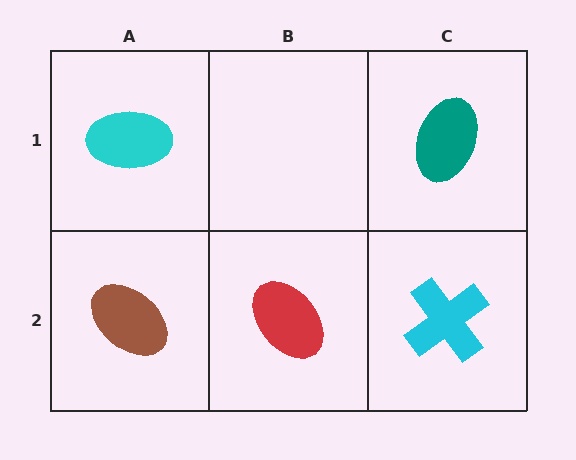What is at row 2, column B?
A red ellipse.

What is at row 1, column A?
A cyan ellipse.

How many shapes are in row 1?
2 shapes.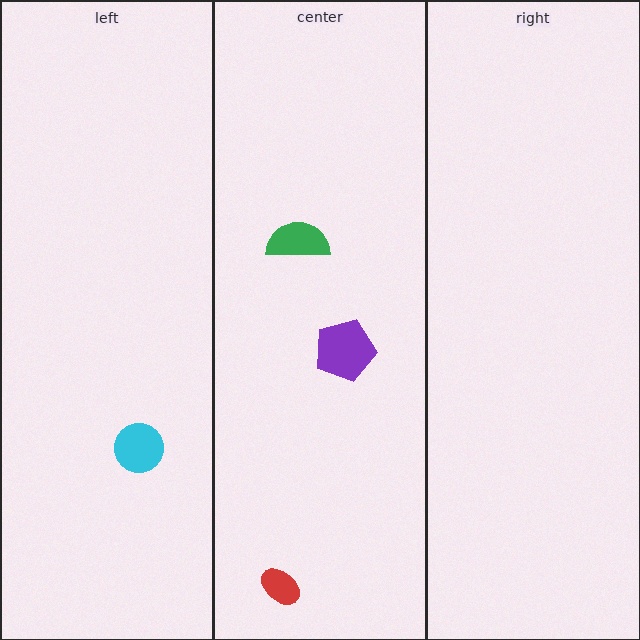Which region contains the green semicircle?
The center region.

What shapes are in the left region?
The cyan circle.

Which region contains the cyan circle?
The left region.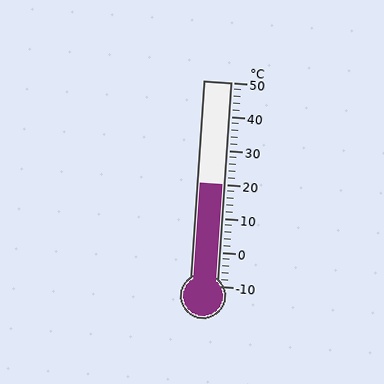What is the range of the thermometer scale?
The thermometer scale ranges from -10°C to 50°C.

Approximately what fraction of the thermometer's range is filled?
The thermometer is filled to approximately 50% of its range.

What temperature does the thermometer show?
The thermometer shows approximately 20°C.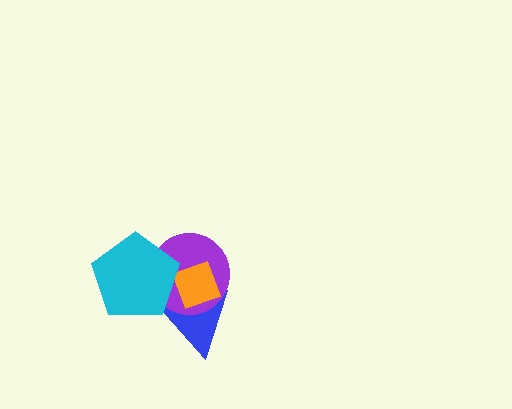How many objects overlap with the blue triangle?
3 objects overlap with the blue triangle.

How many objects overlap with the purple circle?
3 objects overlap with the purple circle.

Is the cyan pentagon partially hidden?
No, no other shape covers it.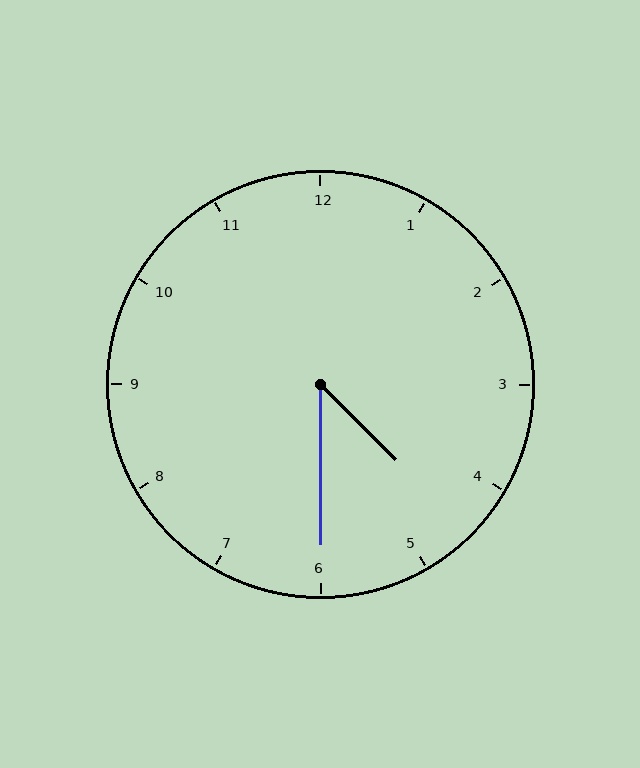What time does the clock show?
4:30.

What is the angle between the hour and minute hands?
Approximately 45 degrees.